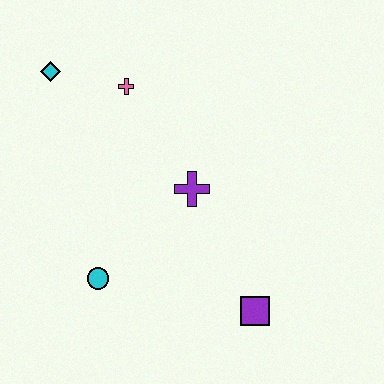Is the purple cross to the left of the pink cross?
No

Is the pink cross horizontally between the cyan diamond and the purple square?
Yes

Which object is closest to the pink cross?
The cyan diamond is closest to the pink cross.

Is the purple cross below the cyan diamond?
Yes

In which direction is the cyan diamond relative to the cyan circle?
The cyan diamond is above the cyan circle.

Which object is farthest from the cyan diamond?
The purple square is farthest from the cyan diamond.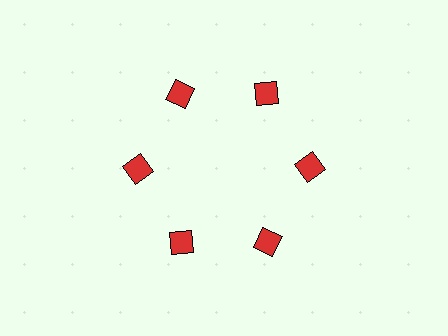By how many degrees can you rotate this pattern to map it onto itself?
The pattern maps onto itself every 60 degrees of rotation.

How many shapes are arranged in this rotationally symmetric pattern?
There are 6 shapes, arranged in 6 groups of 1.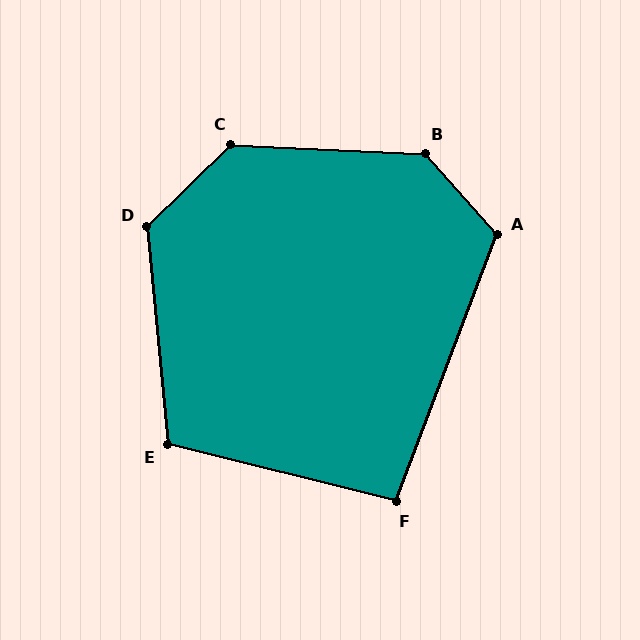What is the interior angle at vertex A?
Approximately 118 degrees (obtuse).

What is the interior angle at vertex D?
Approximately 129 degrees (obtuse).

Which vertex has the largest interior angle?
B, at approximately 134 degrees.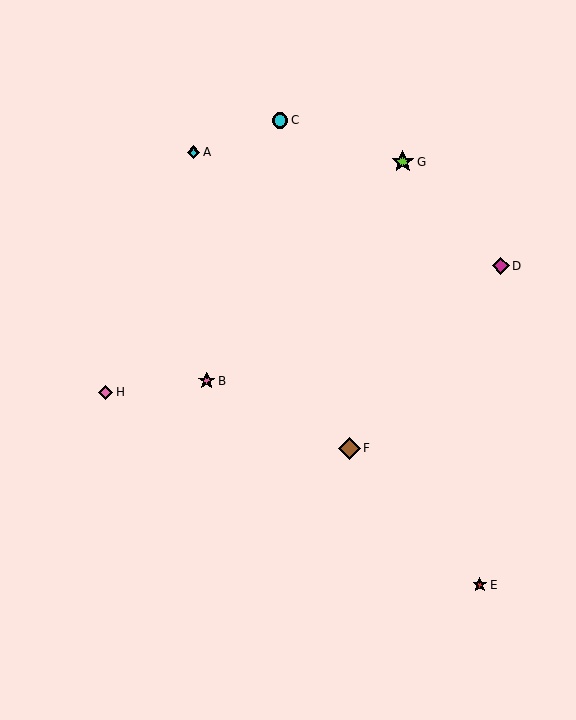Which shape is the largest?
The brown diamond (labeled F) is the largest.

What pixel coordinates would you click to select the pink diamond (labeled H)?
Click at (106, 392) to select the pink diamond H.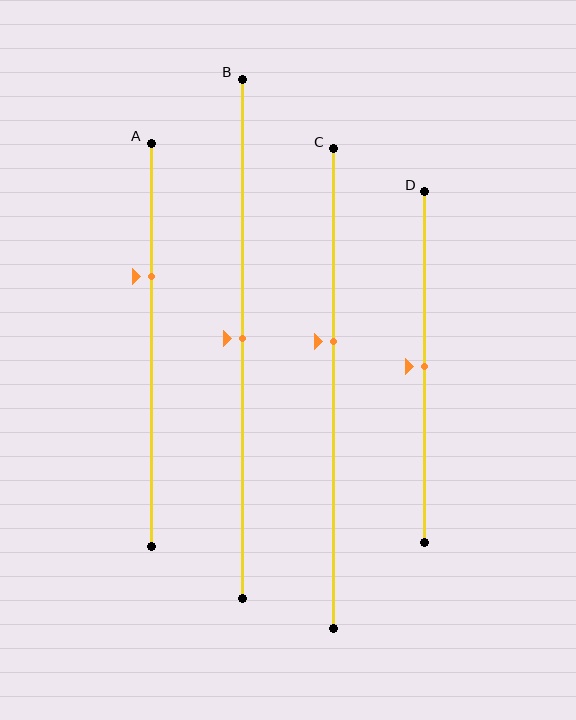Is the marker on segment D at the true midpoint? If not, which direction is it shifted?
Yes, the marker on segment D is at the true midpoint.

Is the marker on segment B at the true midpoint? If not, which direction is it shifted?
Yes, the marker on segment B is at the true midpoint.